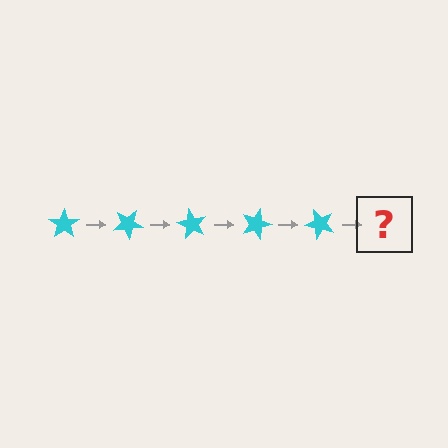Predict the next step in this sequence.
The next step is a cyan star rotated 150 degrees.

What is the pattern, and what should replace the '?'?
The pattern is that the star rotates 30 degrees each step. The '?' should be a cyan star rotated 150 degrees.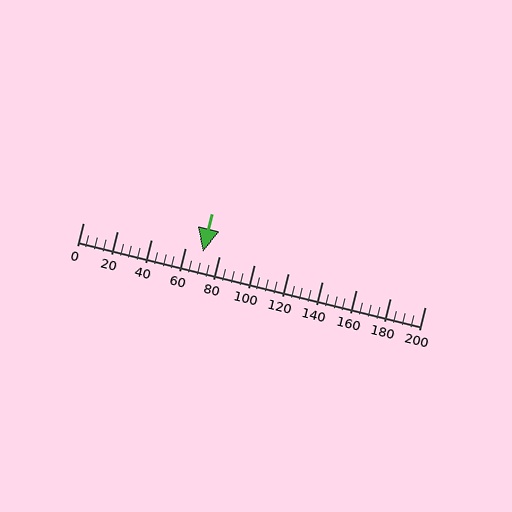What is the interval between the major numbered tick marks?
The major tick marks are spaced 20 units apart.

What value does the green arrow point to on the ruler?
The green arrow points to approximately 70.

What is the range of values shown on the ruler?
The ruler shows values from 0 to 200.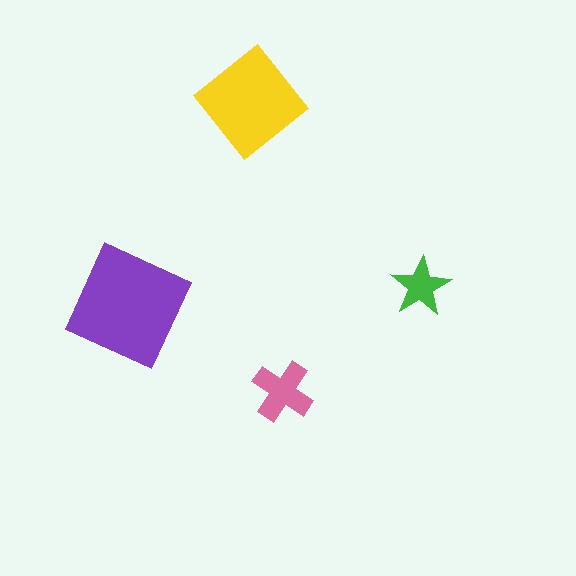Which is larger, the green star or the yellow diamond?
The yellow diamond.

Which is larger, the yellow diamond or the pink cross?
The yellow diamond.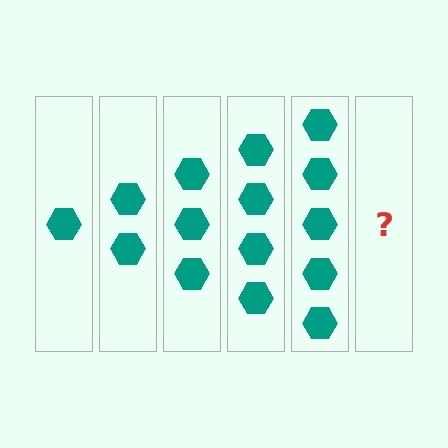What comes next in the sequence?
The next element should be 6 hexagons.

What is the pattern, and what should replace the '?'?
The pattern is that each step adds one more hexagon. The '?' should be 6 hexagons.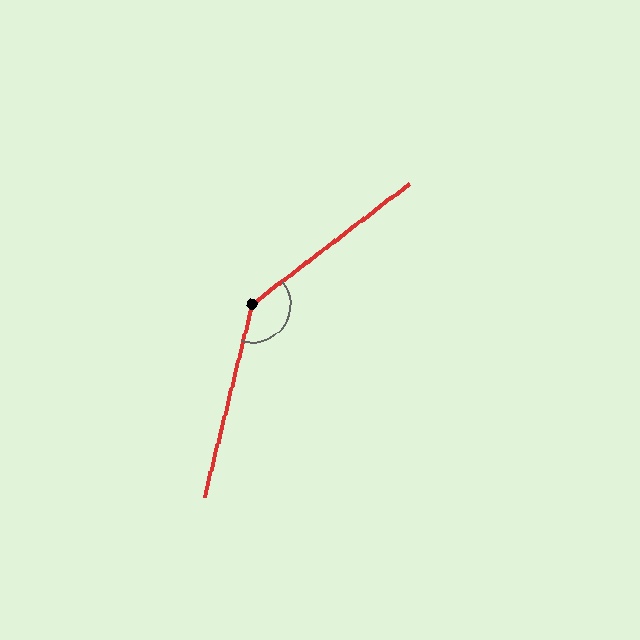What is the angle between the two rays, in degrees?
Approximately 142 degrees.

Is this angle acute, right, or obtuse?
It is obtuse.